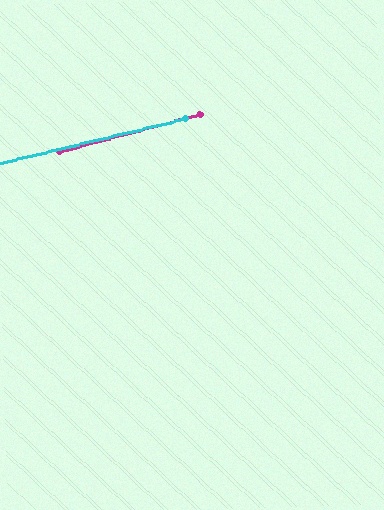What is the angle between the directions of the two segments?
Approximately 1 degree.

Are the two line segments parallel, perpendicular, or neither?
Parallel — their directions differ by only 1.2°.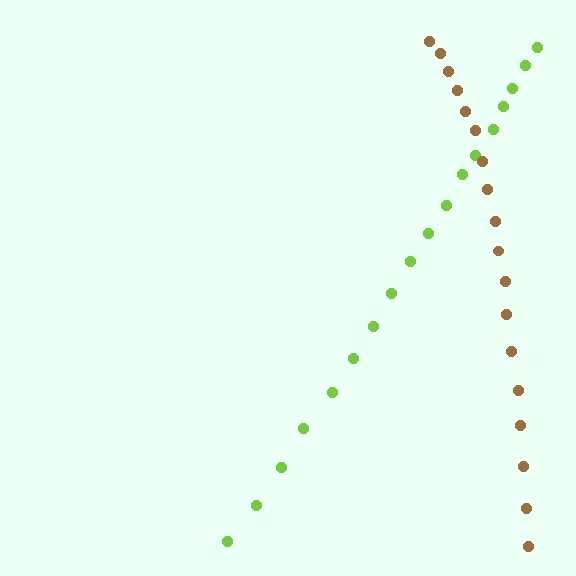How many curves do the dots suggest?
There are 2 distinct paths.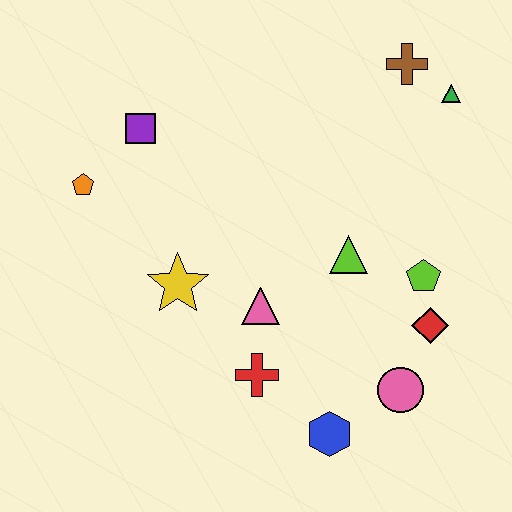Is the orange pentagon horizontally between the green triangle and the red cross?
No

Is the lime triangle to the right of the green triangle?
No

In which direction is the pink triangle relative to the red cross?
The pink triangle is above the red cross.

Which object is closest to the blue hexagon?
The pink circle is closest to the blue hexagon.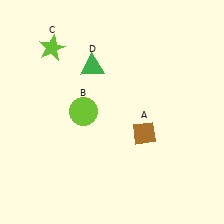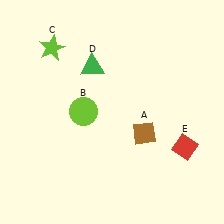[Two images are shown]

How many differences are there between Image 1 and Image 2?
There is 1 difference between the two images.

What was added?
A red diamond (E) was added in Image 2.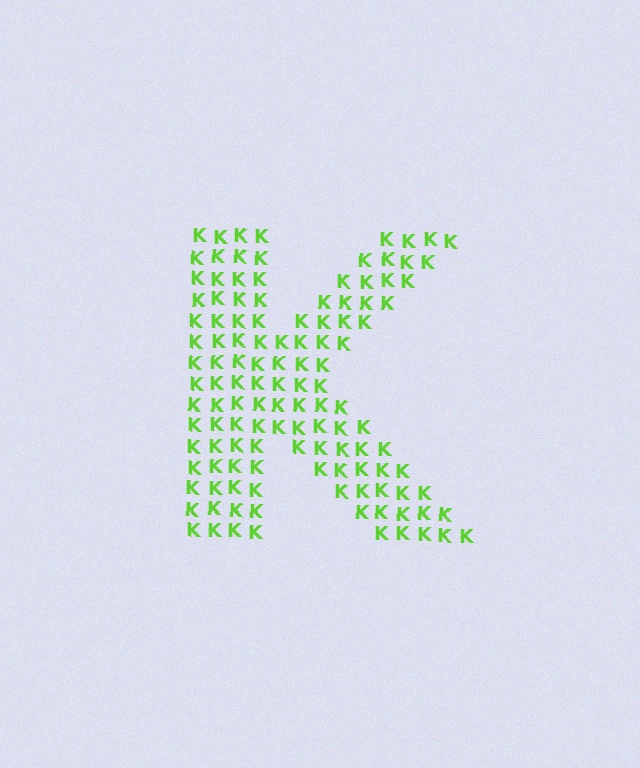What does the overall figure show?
The overall figure shows the letter K.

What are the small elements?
The small elements are letter K's.